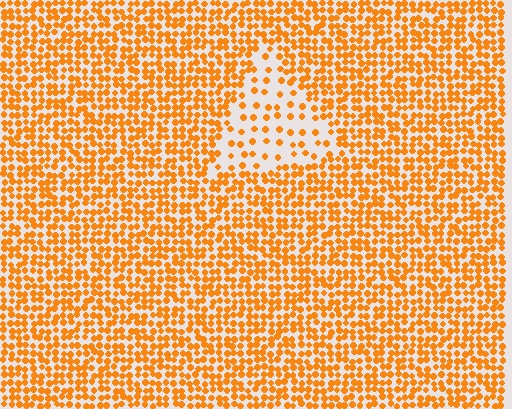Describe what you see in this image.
The image contains small orange elements arranged at two different densities. A triangle-shaped region is visible where the elements are less densely packed than the surrounding area.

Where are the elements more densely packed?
The elements are more densely packed outside the triangle boundary.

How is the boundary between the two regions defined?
The boundary is defined by a change in element density (approximately 2.8x ratio). All elements are the same color, size, and shape.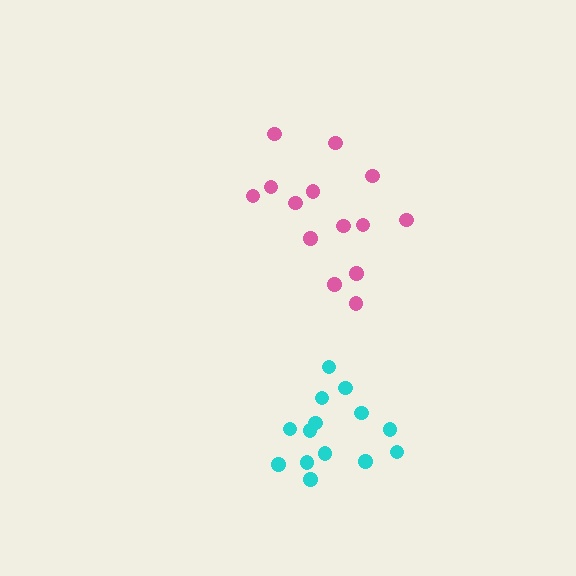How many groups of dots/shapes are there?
There are 2 groups.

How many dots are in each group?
Group 1: 14 dots, Group 2: 14 dots (28 total).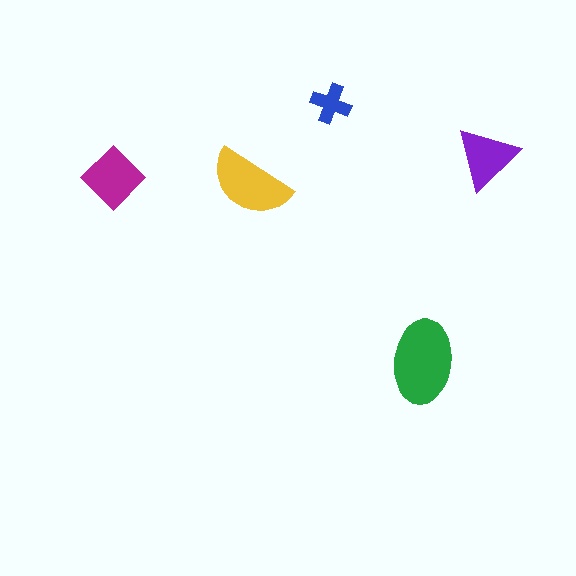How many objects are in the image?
There are 5 objects in the image.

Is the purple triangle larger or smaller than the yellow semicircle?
Smaller.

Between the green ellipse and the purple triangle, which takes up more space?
The green ellipse.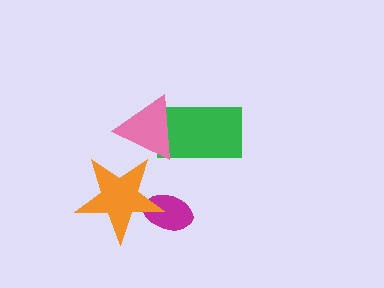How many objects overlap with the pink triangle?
2 objects overlap with the pink triangle.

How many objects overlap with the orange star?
2 objects overlap with the orange star.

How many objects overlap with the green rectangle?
1 object overlaps with the green rectangle.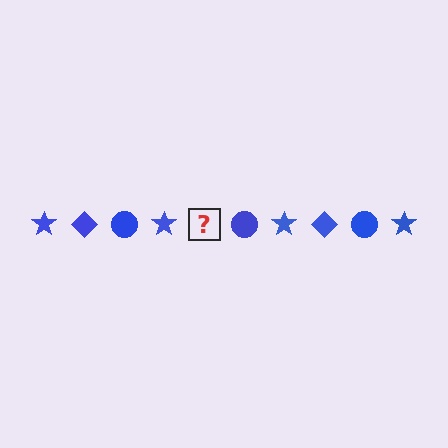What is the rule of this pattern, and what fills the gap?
The rule is that the pattern cycles through star, diamond, circle shapes in blue. The gap should be filled with a blue diamond.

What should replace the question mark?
The question mark should be replaced with a blue diamond.